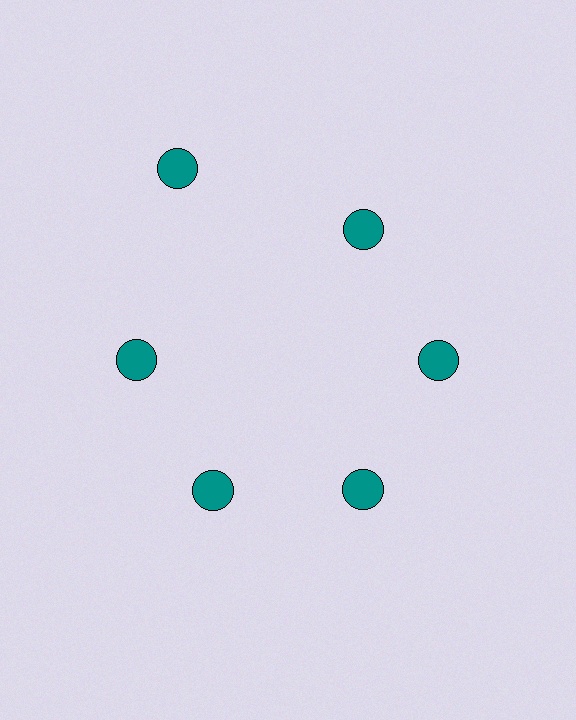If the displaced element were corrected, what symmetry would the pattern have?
It would have 6-fold rotational symmetry — the pattern would map onto itself every 60 degrees.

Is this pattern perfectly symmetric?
No. The 6 teal circles are arranged in a ring, but one element near the 11 o'clock position is pushed outward from the center, breaking the 6-fold rotational symmetry.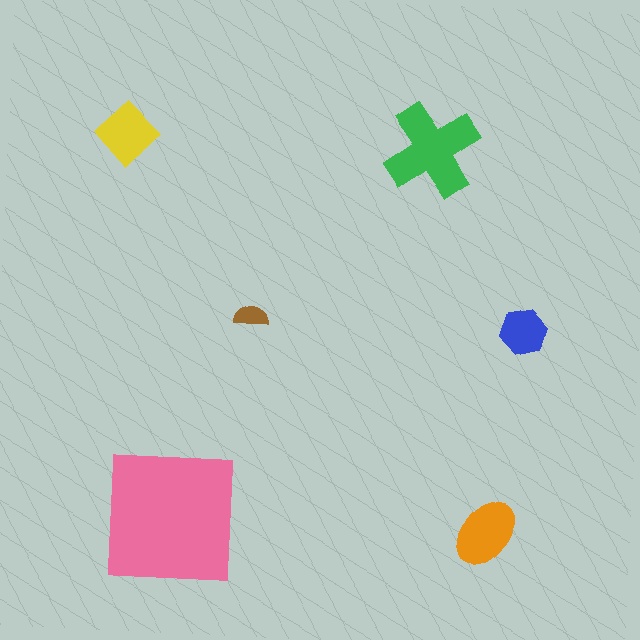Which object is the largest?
The pink square.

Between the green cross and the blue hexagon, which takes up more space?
The green cross.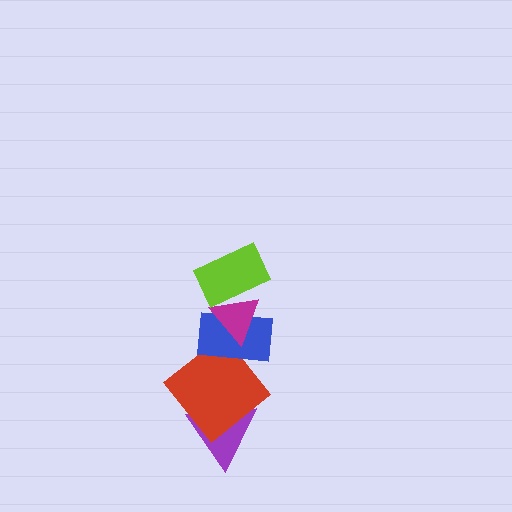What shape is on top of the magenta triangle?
The lime rectangle is on top of the magenta triangle.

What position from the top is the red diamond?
The red diamond is 4th from the top.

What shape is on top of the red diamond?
The blue rectangle is on top of the red diamond.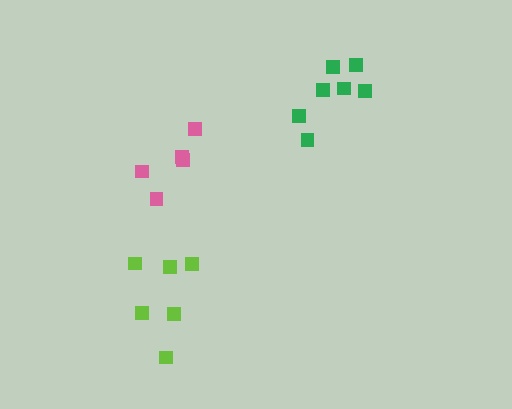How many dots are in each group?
Group 1: 6 dots, Group 2: 7 dots, Group 3: 5 dots (18 total).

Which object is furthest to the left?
The pink cluster is leftmost.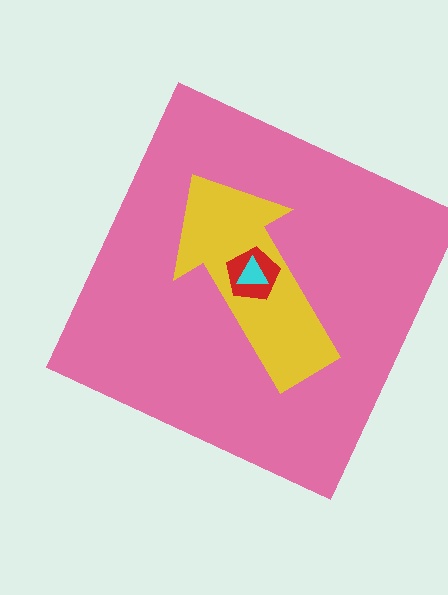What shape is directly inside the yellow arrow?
The red pentagon.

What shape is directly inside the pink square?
The yellow arrow.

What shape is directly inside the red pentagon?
The cyan triangle.